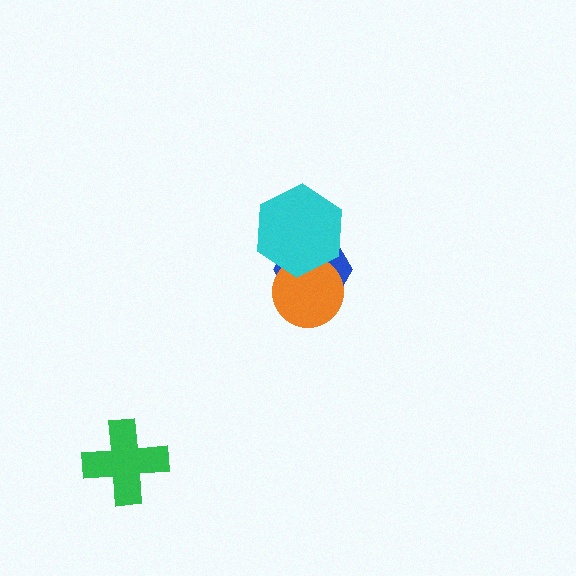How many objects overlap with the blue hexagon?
2 objects overlap with the blue hexagon.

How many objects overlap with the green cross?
0 objects overlap with the green cross.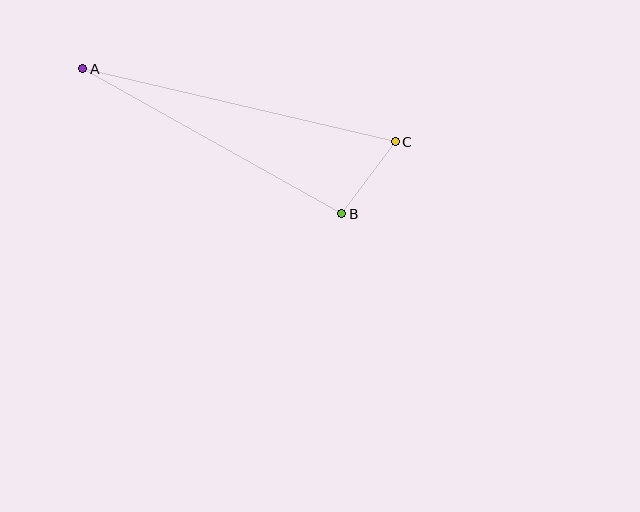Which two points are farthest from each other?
Points A and C are farthest from each other.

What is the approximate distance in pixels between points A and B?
The distance between A and B is approximately 297 pixels.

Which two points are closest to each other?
Points B and C are closest to each other.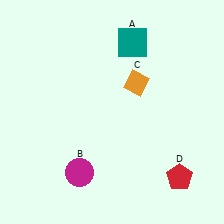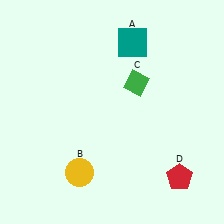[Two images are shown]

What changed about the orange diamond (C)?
In Image 1, C is orange. In Image 2, it changed to green.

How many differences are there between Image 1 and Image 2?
There are 2 differences between the two images.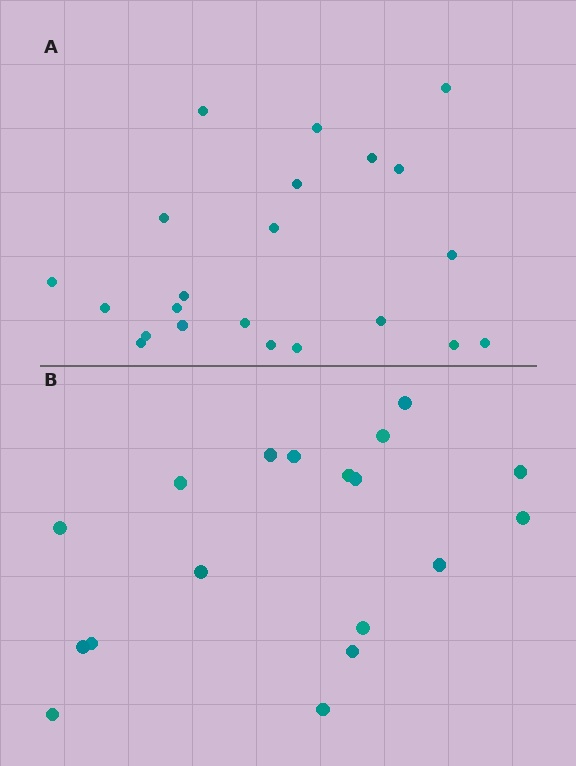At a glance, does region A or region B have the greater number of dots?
Region A (the top region) has more dots.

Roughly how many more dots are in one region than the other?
Region A has about 4 more dots than region B.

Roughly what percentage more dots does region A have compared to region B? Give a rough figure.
About 20% more.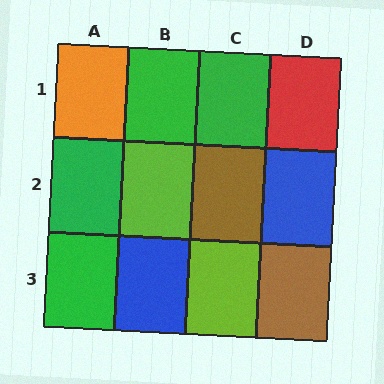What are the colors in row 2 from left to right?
Green, lime, brown, blue.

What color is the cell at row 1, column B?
Green.